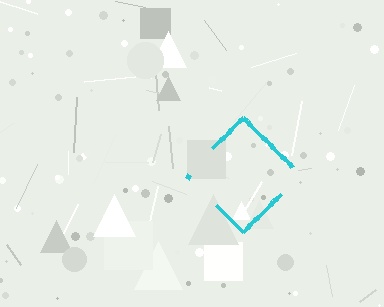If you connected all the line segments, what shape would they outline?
They would outline a diamond.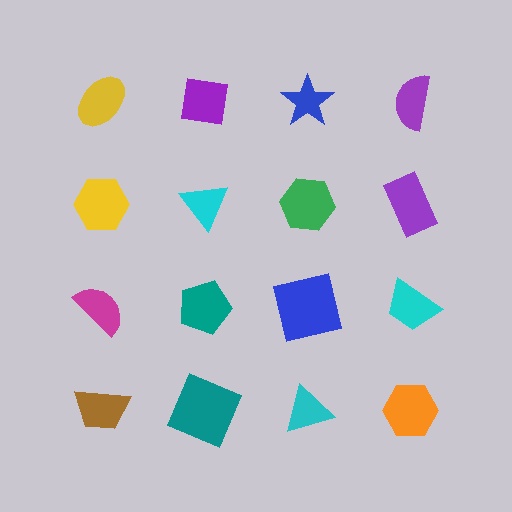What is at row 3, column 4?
A cyan trapezoid.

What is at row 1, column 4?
A purple semicircle.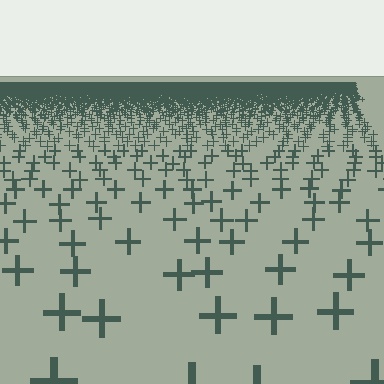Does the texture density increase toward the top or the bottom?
Density increases toward the top.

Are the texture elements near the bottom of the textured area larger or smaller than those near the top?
Larger. Near the bottom, elements are closer to the viewer and appear at a bigger on-screen size.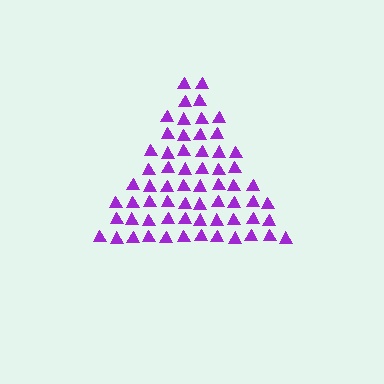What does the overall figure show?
The overall figure shows a triangle.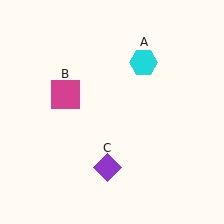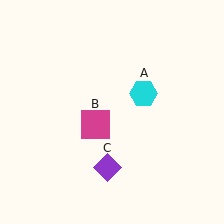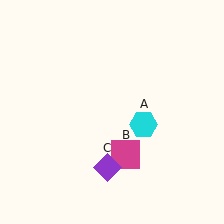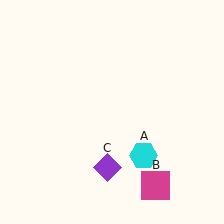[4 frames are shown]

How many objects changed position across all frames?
2 objects changed position: cyan hexagon (object A), magenta square (object B).